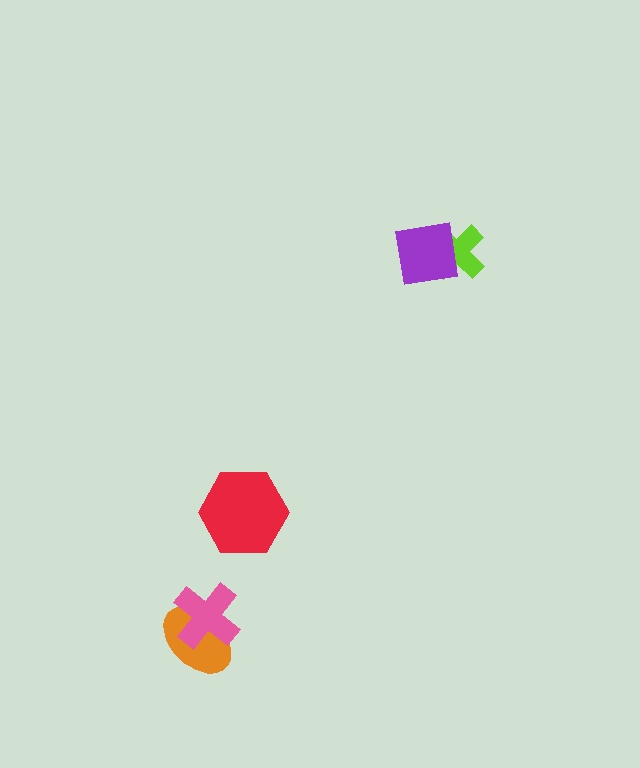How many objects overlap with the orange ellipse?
1 object overlaps with the orange ellipse.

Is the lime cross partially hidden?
Yes, it is partially covered by another shape.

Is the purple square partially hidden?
No, no other shape covers it.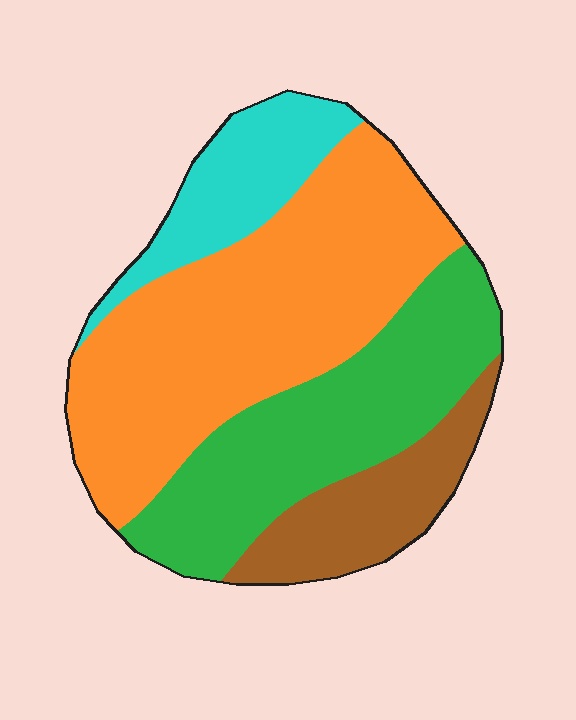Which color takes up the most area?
Orange, at roughly 45%.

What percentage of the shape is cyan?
Cyan takes up less than a sixth of the shape.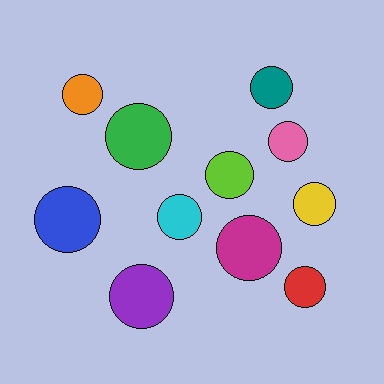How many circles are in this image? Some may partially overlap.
There are 11 circles.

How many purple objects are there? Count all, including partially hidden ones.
There is 1 purple object.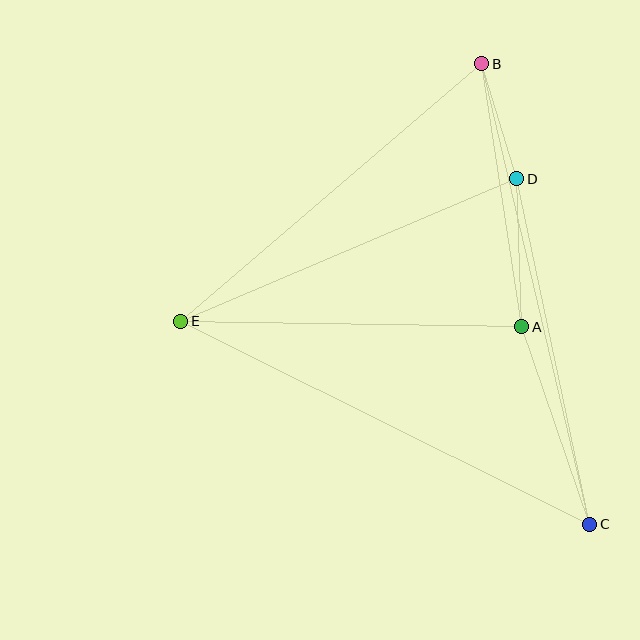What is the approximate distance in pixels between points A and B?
The distance between A and B is approximately 266 pixels.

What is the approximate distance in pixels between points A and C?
The distance between A and C is approximately 209 pixels.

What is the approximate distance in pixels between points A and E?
The distance between A and E is approximately 341 pixels.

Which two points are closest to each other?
Points B and D are closest to each other.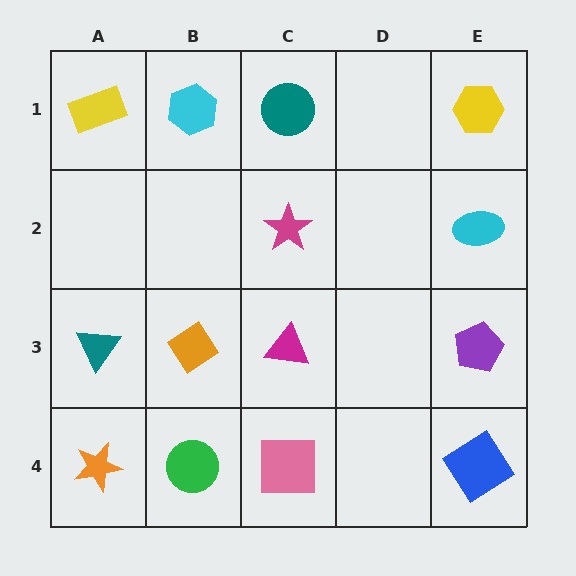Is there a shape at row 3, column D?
No, that cell is empty.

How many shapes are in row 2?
2 shapes.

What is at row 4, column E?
A blue diamond.